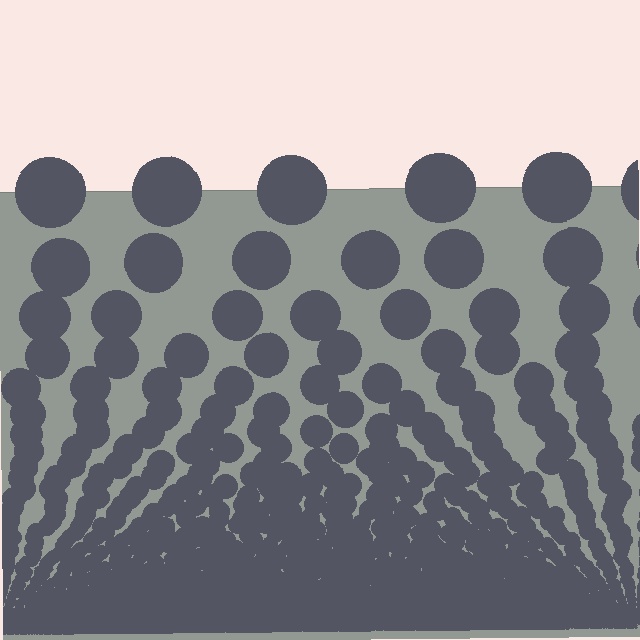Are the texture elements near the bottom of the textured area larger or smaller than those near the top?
Smaller. The gradient is inverted — elements near the bottom are smaller and denser.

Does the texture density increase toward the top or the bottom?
Density increases toward the bottom.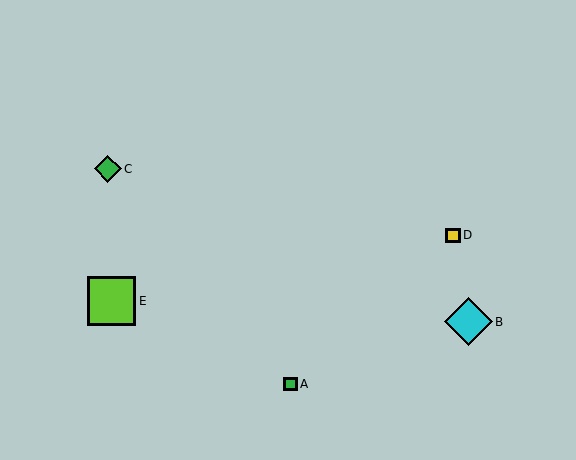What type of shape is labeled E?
Shape E is a lime square.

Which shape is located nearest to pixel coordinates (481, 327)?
The cyan diamond (labeled B) at (468, 322) is nearest to that location.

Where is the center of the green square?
The center of the green square is at (291, 384).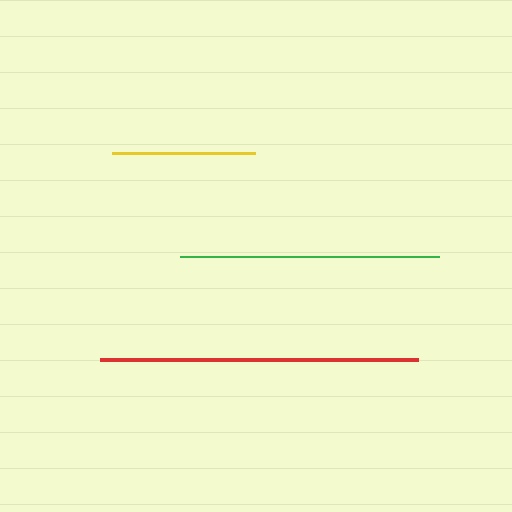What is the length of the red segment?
The red segment is approximately 317 pixels long.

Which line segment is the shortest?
The yellow line is the shortest at approximately 143 pixels.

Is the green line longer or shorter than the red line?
The red line is longer than the green line.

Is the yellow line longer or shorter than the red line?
The red line is longer than the yellow line.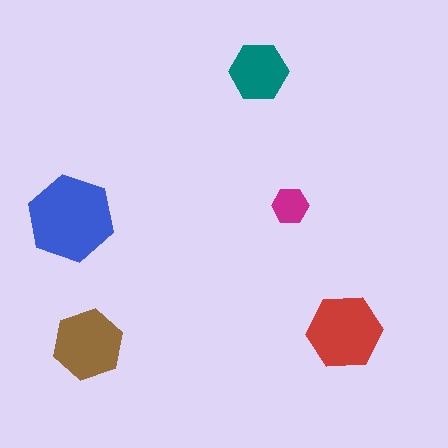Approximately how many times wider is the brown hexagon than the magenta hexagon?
About 2 times wider.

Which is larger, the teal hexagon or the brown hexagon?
The brown one.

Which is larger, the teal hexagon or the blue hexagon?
The blue one.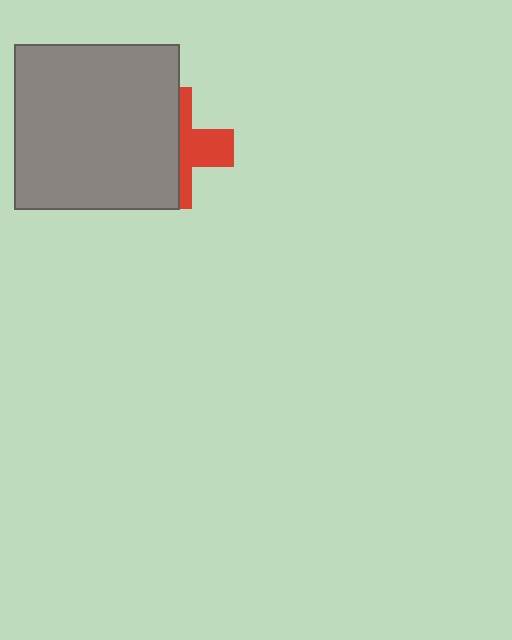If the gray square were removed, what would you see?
You would see the complete red cross.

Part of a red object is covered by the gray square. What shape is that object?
It is a cross.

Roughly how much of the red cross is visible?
A small part of it is visible (roughly 40%).